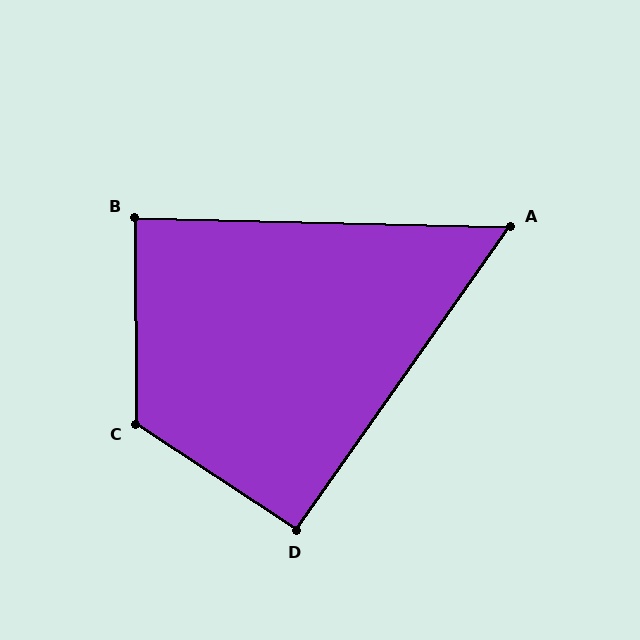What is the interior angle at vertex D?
Approximately 92 degrees (approximately right).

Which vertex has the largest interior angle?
C, at approximately 124 degrees.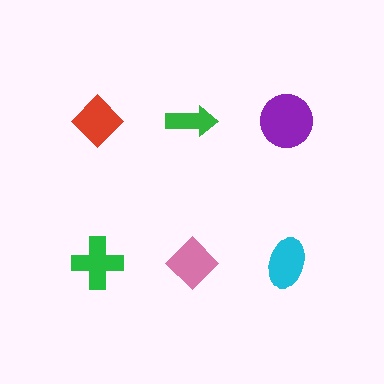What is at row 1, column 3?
A purple circle.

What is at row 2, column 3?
A cyan ellipse.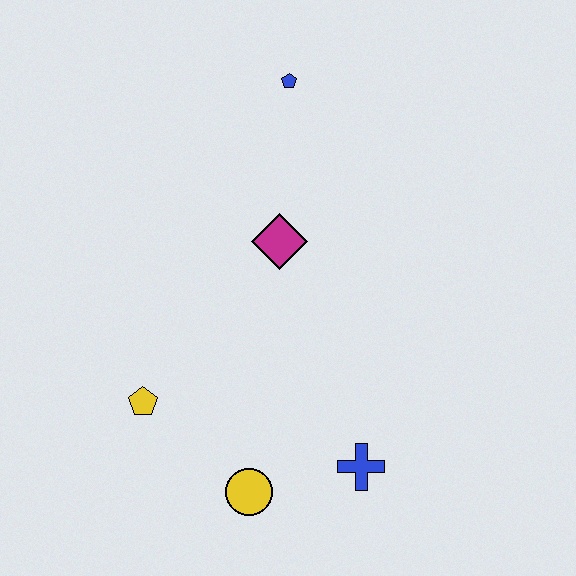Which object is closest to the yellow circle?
The blue cross is closest to the yellow circle.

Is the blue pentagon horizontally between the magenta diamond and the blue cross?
Yes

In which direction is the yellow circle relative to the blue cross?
The yellow circle is to the left of the blue cross.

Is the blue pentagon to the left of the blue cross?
Yes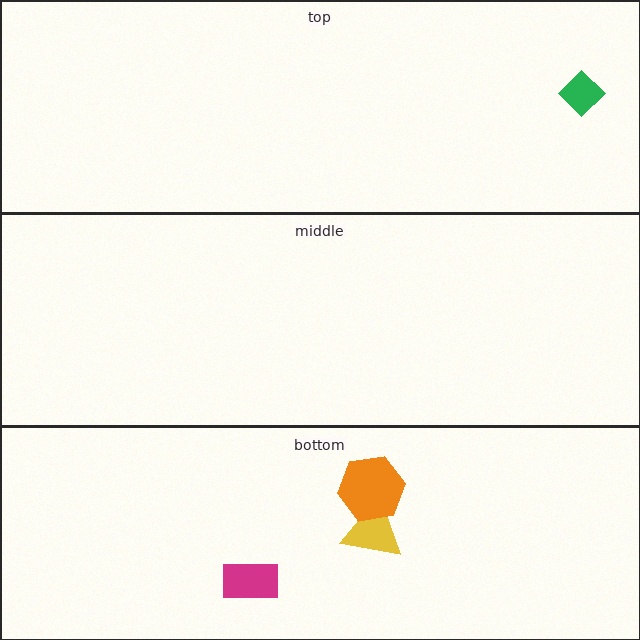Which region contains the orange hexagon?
The bottom region.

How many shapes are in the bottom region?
3.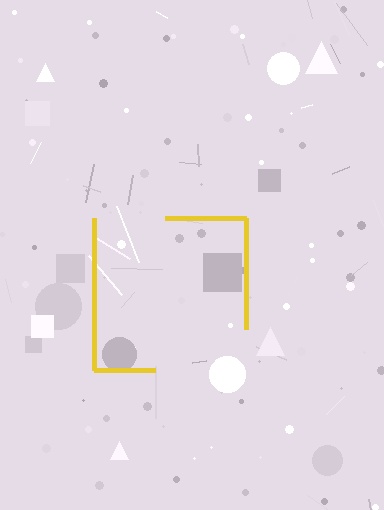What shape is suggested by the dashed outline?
The dashed outline suggests a square.